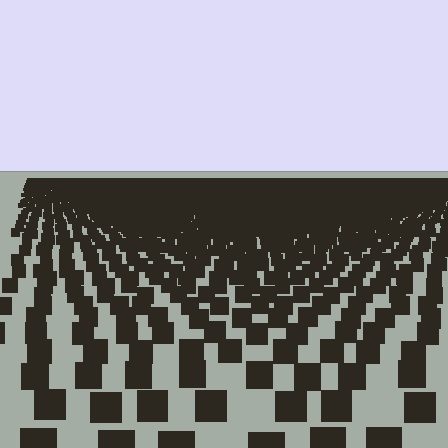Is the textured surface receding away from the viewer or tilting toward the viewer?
The surface is receding away from the viewer. Texture elements get smaller and denser toward the top.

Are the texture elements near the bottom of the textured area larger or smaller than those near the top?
Larger. Near the bottom, elements are closer to the viewer and appear at a bigger on-screen size.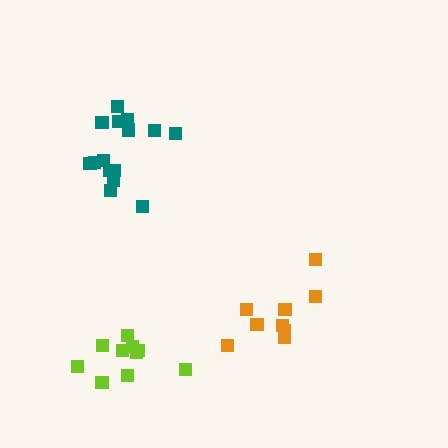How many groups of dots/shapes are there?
There are 3 groups.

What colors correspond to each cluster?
The clusters are colored: teal, orange, lime.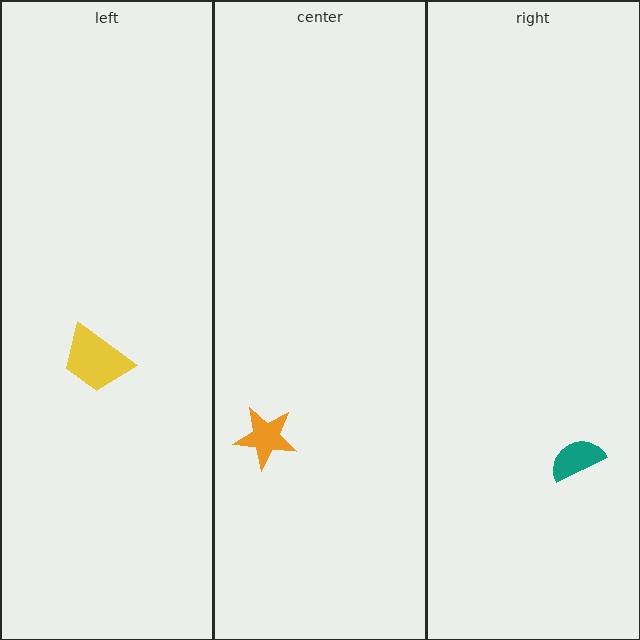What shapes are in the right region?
The teal semicircle.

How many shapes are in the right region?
1.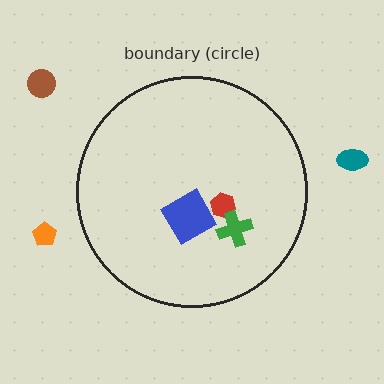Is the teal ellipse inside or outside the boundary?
Outside.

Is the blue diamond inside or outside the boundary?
Inside.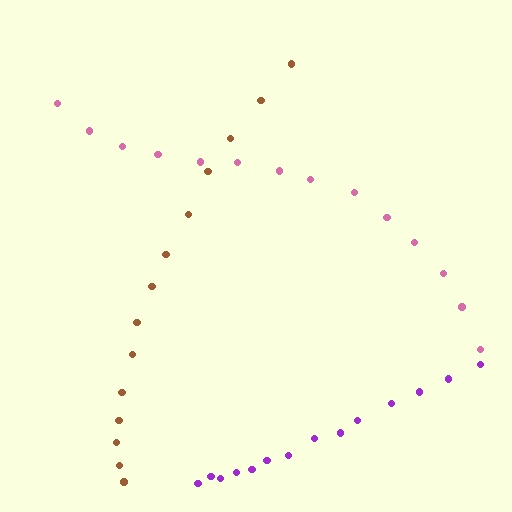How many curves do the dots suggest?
There are 3 distinct paths.